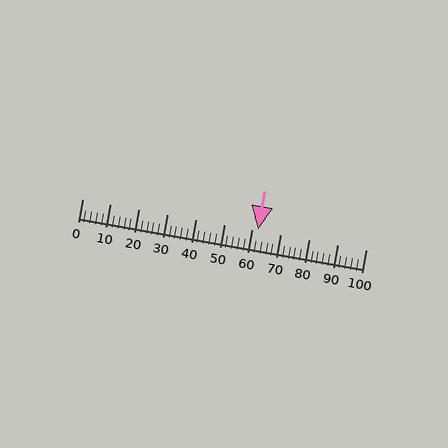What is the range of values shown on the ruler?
The ruler shows values from 0 to 100.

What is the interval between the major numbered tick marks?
The major tick marks are spaced 10 units apart.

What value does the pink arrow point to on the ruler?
The pink arrow points to approximately 62.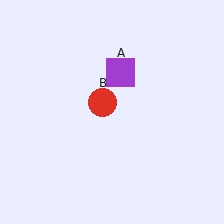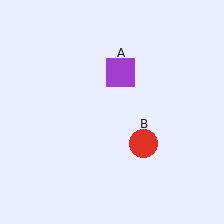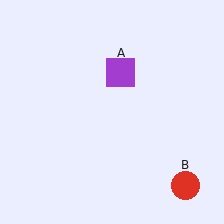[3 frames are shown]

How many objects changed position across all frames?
1 object changed position: red circle (object B).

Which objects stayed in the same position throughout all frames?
Purple square (object A) remained stationary.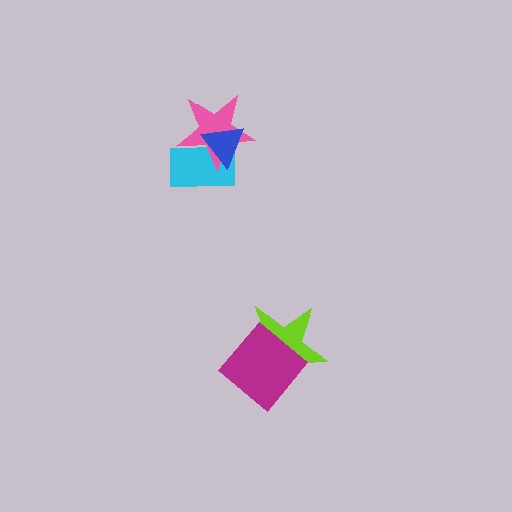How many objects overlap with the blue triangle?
2 objects overlap with the blue triangle.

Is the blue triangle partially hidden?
No, no other shape covers it.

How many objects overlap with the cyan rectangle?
2 objects overlap with the cyan rectangle.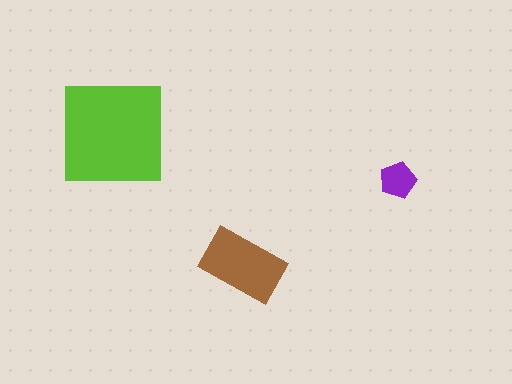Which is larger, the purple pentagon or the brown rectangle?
The brown rectangle.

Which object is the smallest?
The purple pentagon.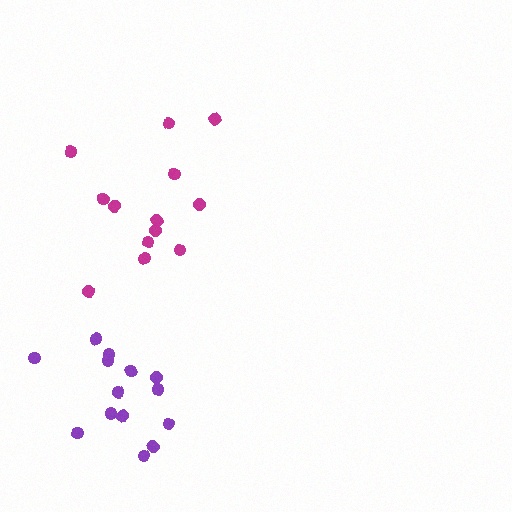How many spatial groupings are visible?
There are 2 spatial groupings.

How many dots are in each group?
Group 1: 14 dots, Group 2: 13 dots (27 total).